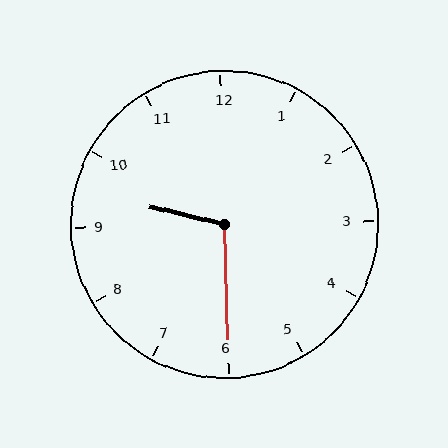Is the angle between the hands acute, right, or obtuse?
It is obtuse.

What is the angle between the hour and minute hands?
Approximately 105 degrees.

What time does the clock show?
9:30.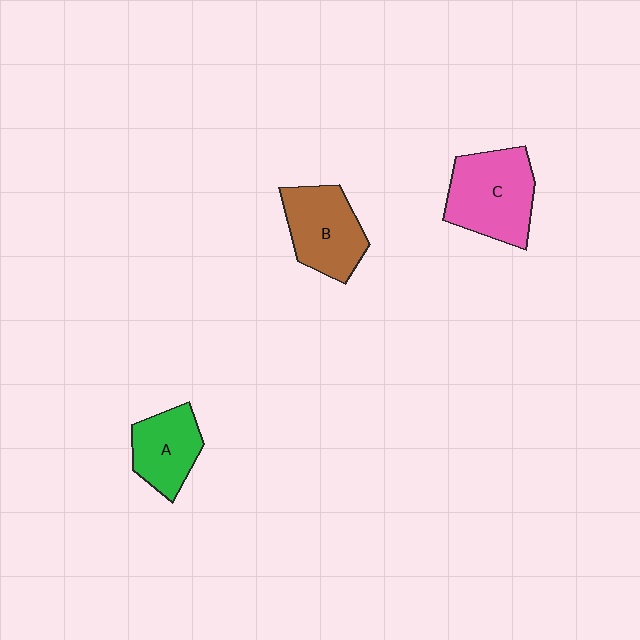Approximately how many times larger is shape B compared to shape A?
Approximately 1.3 times.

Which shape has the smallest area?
Shape A (green).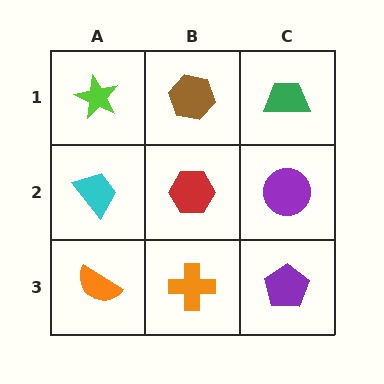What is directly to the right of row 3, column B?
A purple pentagon.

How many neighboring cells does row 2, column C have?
3.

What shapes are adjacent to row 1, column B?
A red hexagon (row 2, column B), a lime star (row 1, column A), a green trapezoid (row 1, column C).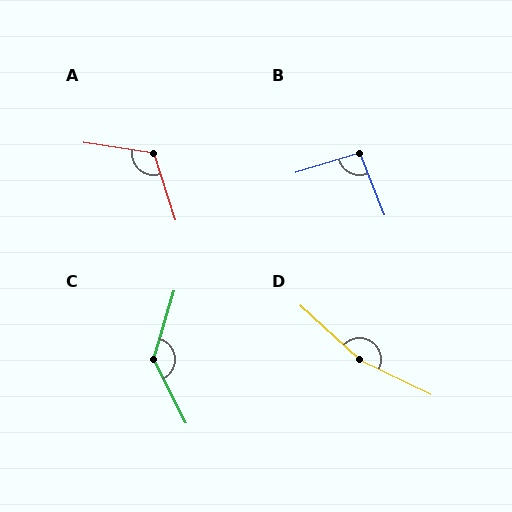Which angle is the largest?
D, at approximately 164 degrees.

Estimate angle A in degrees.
Approximately 116 degrees.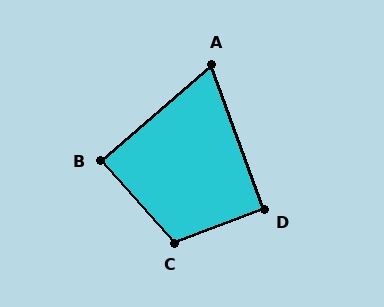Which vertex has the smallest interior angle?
A, at approximately 69 degrees.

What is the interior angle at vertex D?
Approximately 91 degrees (approximately right).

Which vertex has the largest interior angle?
C, at approximately 111 degrees.